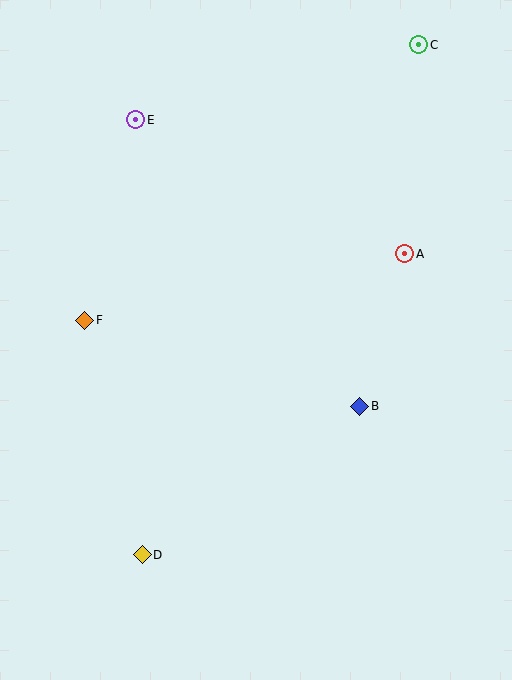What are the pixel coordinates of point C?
Point C is at (419, 45).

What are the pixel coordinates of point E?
Point E is at (136, 120).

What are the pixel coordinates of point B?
Point B is at (360, 406).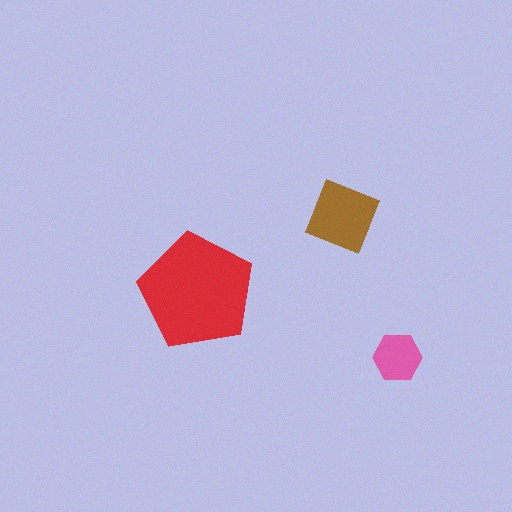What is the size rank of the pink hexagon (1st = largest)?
3rd.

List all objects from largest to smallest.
The red pentagon, the brown diamond, the pink hexagon.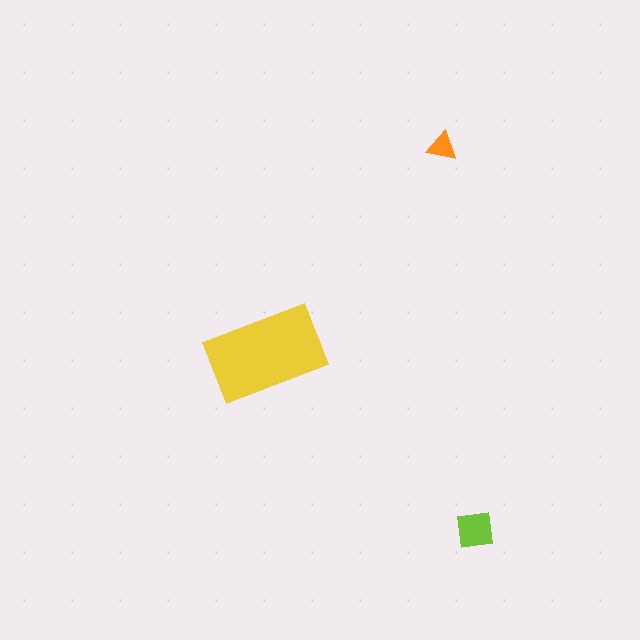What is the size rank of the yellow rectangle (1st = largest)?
1st.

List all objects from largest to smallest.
The yellow rectangle, the lime square, the orange triangle.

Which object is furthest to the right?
The lime square is rightmost.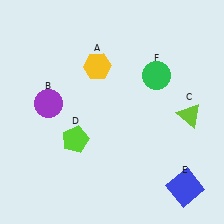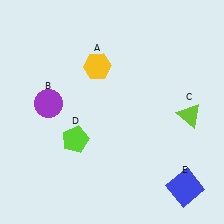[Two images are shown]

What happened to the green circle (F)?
The green circle (F) was removed in Image 2. It was in the top-right area of Image 1.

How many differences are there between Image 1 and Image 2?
There is 1 difference between the two images.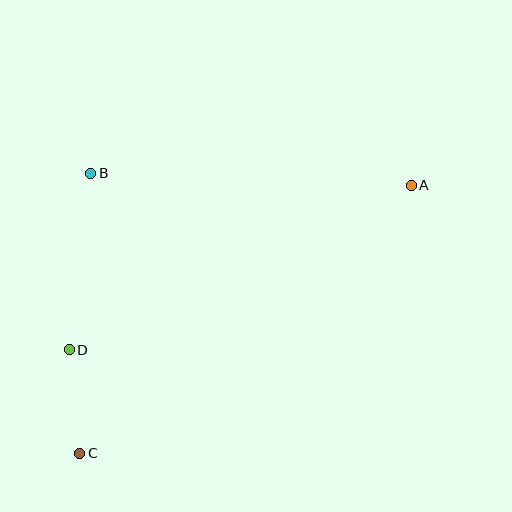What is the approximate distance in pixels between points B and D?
The distance between B and D is approximately 178 pixels.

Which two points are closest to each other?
Points C and D are closest to each other.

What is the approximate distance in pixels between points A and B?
The distance between A and B is approximately 321 pixels.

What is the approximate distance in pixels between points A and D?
The distance between A and D is approximately 379 pixels.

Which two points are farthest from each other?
Points A and C are farthest from each other.